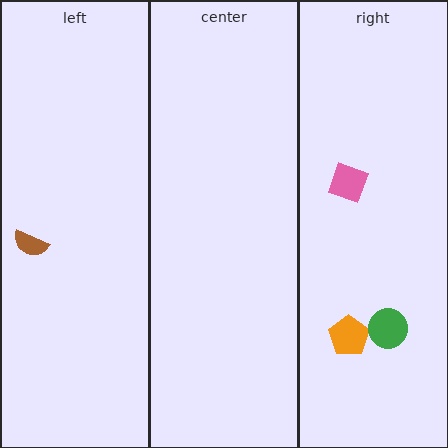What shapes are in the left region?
The brown semicircle.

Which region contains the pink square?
The right region.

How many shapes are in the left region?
1.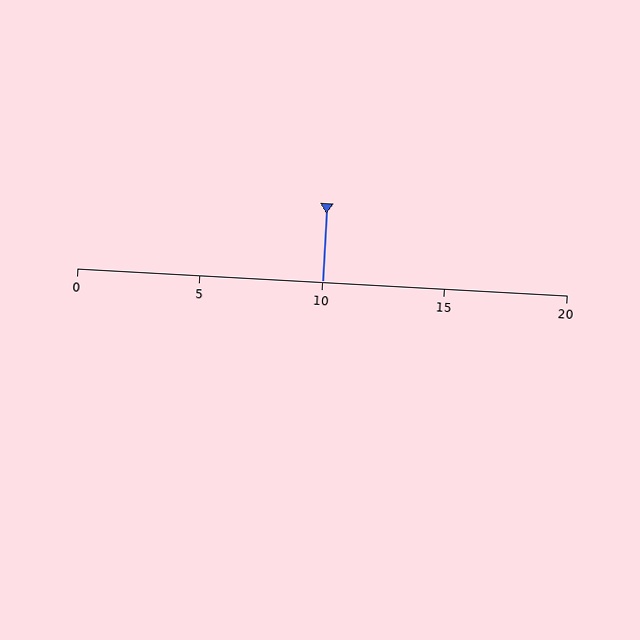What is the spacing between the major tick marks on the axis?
The major ticks are spaced 5 apart.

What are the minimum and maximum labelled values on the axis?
The axis runs from 0 to 20.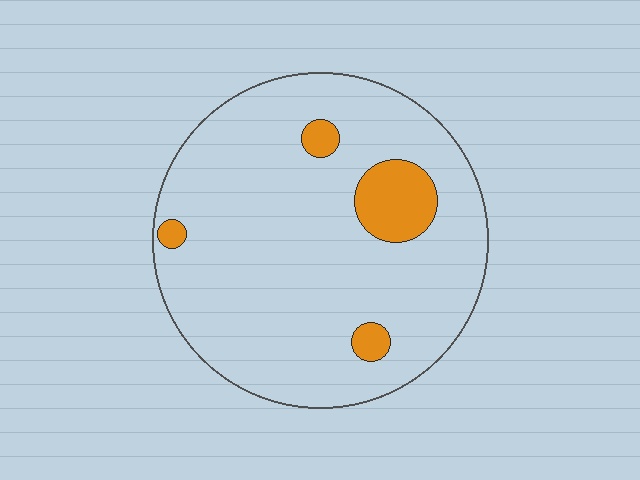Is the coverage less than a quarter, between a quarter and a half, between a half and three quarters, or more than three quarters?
Less than a quarter.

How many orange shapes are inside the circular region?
4.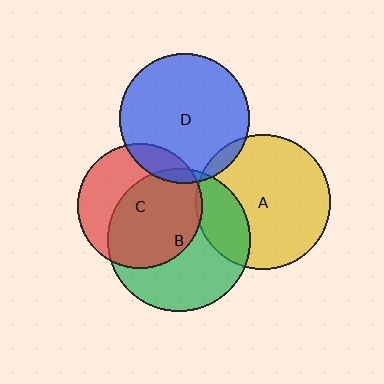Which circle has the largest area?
Circle B (green).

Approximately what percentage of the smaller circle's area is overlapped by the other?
Approximately 5%.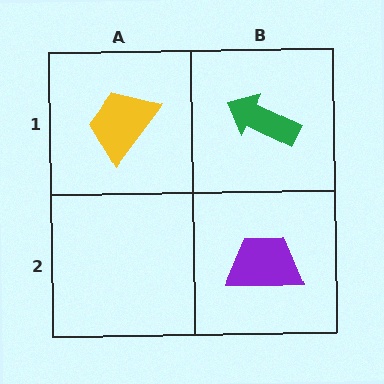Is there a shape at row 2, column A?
No, that cell is empty.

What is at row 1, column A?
A yellow trapezoid.